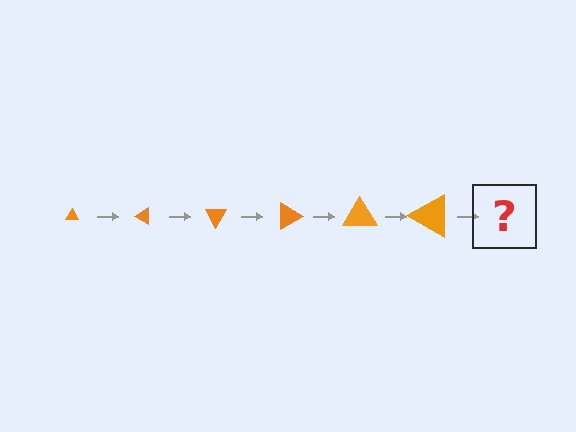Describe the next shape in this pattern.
It should be a triangle, larger than the previous one and rotated 180 degrees from the start.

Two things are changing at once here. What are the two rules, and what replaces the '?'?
The two rules are that the triangle grows larger each step and it rotates 30 degrees each step. The '?' should be a triangle, larger than the previous one and rotated 180 degrees from the start.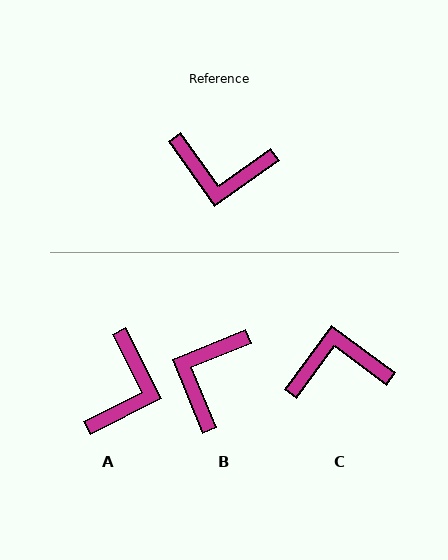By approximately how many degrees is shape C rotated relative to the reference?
Approximately 162 degrees clockwise.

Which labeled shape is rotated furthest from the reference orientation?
C, about 162 degrees away.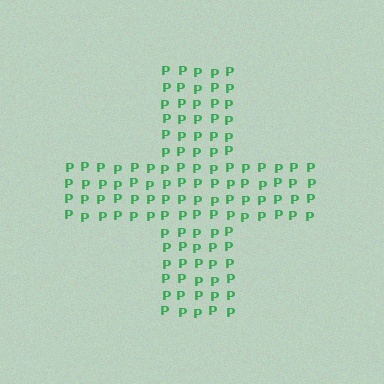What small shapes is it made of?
It is made of small letter P's.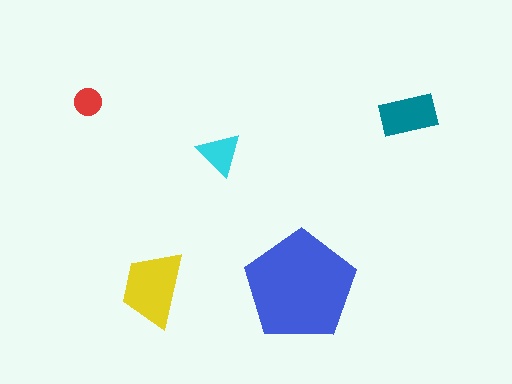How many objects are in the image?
There are 5 objects in the image.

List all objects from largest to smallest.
The blue pentagon, the yellow trapezoid, the teal rectangle, the cyan triangle, the red circle.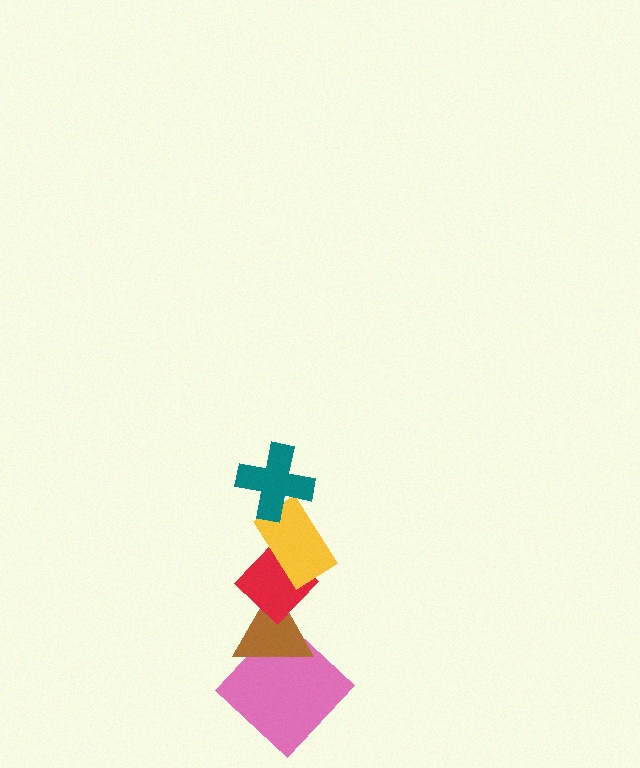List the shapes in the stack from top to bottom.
From top to bottom: the teal cross, the yellow rectangle, the red diamond, the brown triangle, the pink diamond.